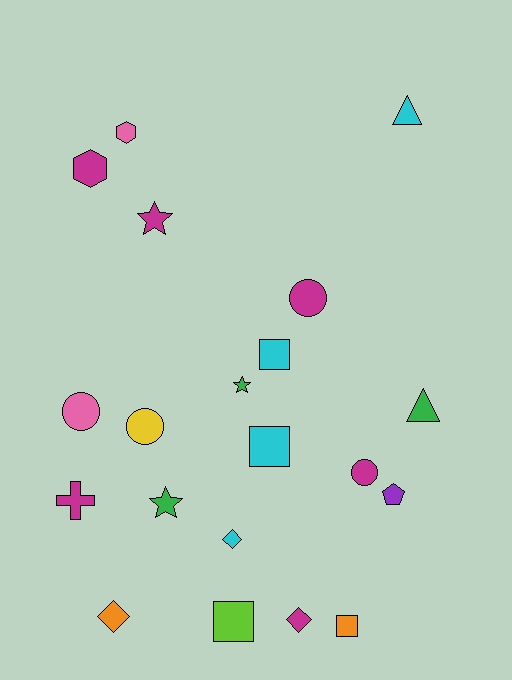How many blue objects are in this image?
There are no blue objects.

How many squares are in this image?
There are 4 squares.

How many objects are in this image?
There are 20 objects.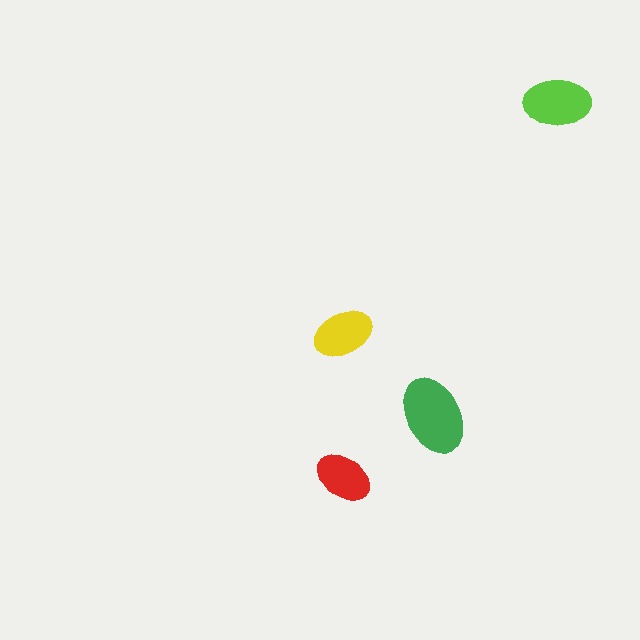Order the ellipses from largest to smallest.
the green one, the lime one, the yellow one, the red one.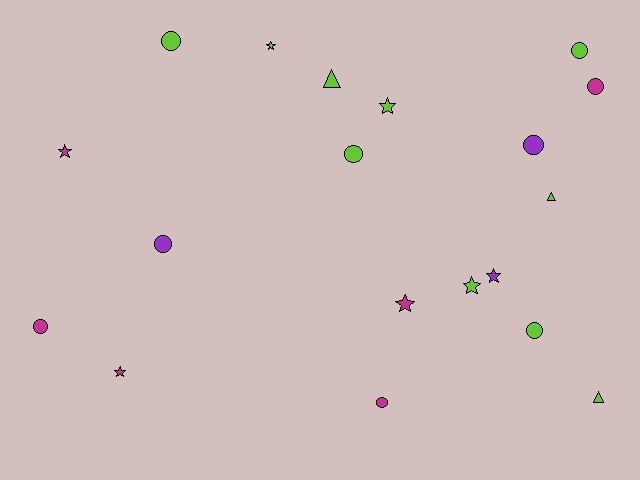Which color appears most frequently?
Lime, with 10 objects.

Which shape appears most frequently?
Circle, with 9 objects.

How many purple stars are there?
There is 1 purple star.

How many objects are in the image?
There are 19 objects.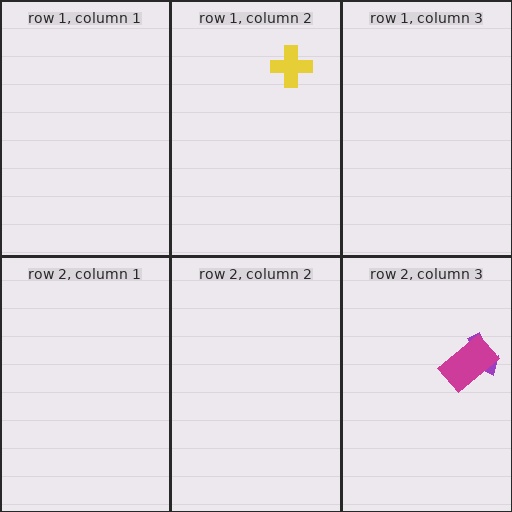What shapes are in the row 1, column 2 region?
The yellow cross.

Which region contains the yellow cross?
The row 1, column 2 region.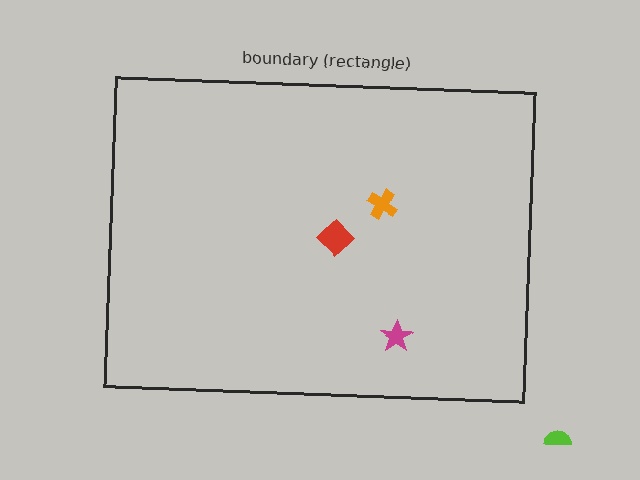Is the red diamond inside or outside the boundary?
Inside.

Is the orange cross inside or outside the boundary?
Inside.